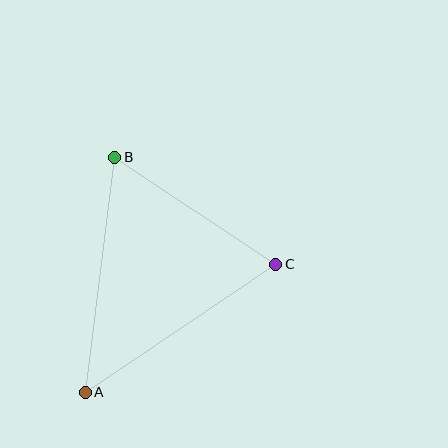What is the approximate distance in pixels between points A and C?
The distance between A and C is approximately 229 pixels.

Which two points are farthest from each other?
Points A and B are farthest from each other.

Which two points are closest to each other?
Points B and C are closest to each other.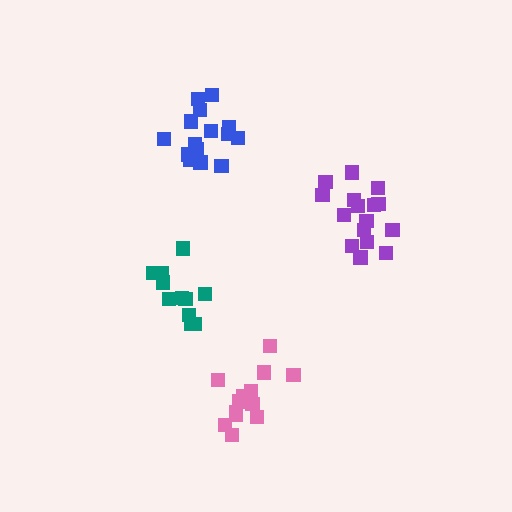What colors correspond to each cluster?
The clusters are colored: blue, purple, teal, pink.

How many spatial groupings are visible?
There are 4 spatial groupings.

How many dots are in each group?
Group 1: 15 dots, Group 2: 16 dots, Group 3: 11 dots, Group 4: 14 dots (56 total).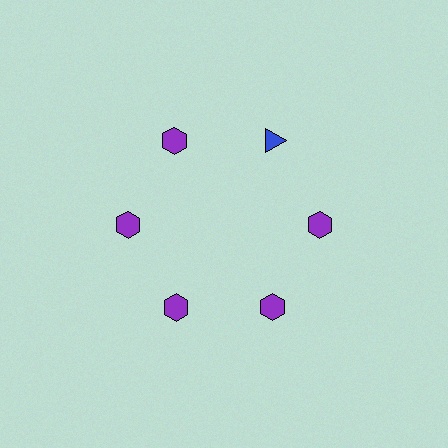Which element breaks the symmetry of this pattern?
The blue triangle at roughly the 1 o'clock position breaks the symmetry. All other shapes are purple hexagons.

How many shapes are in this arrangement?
There are 6 shapes arranged in a ring pattern.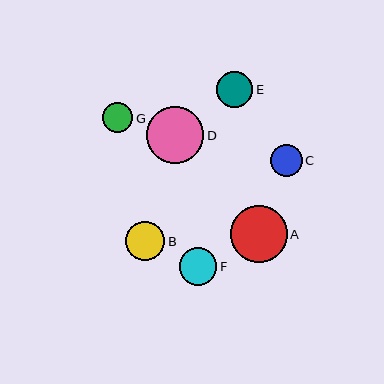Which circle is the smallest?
Circle G is the smallest with a size of approximately 30 pixels.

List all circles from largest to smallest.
From largest to smallest: D, A, B, F, E, C, G.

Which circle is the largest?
Circle D is the largest with a size of approximately 57 pixels.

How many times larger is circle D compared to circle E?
Circle D is approximately 1.6 times the size of circle E.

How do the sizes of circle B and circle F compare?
Circle B and circle F are approximately the same size.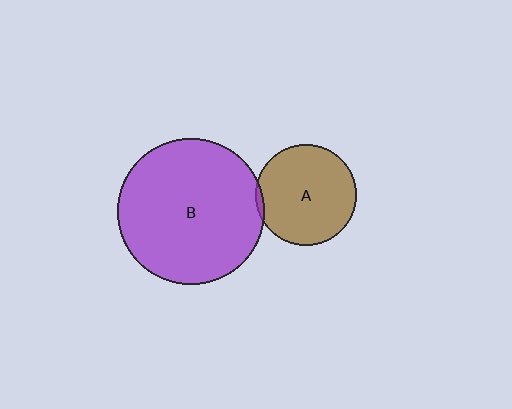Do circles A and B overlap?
Yes.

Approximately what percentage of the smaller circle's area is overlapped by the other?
Approximately 5%.